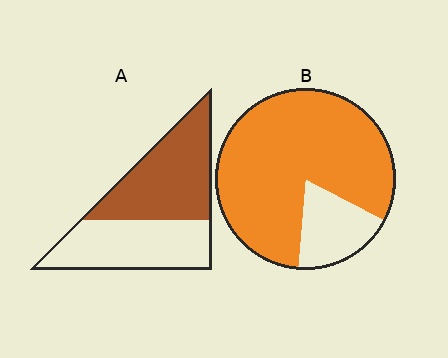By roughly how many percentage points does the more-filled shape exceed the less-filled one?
By roughly 30 percentage points (B over A).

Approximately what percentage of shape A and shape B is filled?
A is approximately 55% and B is approximately 80%.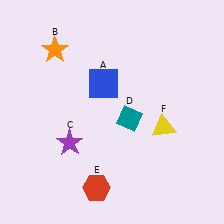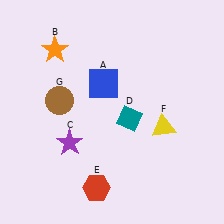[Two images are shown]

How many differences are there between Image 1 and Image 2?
There is 1 difference between the two images.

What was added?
A brown circle (G) was added in Image 2.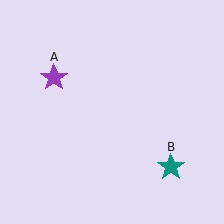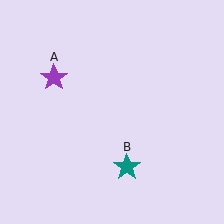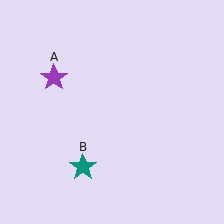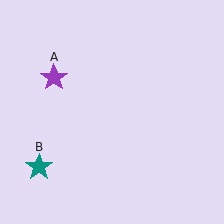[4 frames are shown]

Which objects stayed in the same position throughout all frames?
Purple star (object A) remained stationary.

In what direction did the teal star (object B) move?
The teal star (object B) moved left.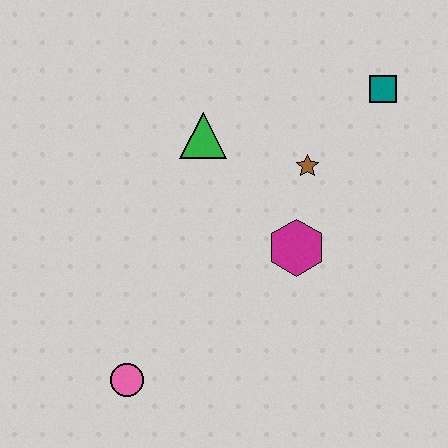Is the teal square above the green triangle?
Yes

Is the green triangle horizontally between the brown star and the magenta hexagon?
No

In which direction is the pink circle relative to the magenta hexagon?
The pink circle is to the left of the magenta hexagon.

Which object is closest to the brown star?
The magenta hexagon is closest to the brown star.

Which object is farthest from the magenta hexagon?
The pink circle is farthest from the magenta hexagon.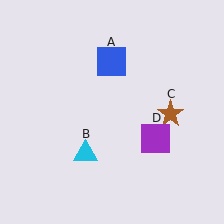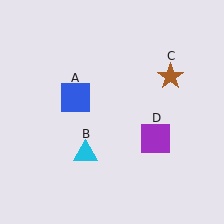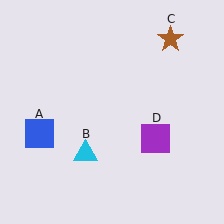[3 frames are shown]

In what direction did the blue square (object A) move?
The blue square (object A) moved down and to the left.